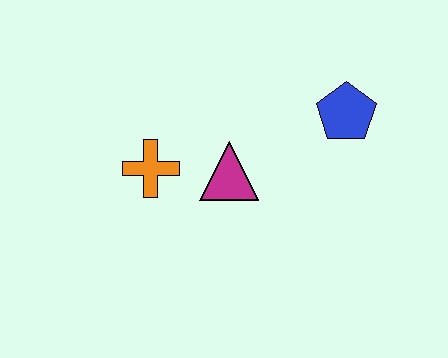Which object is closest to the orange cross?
The magenta triangle is closest to the orange cross.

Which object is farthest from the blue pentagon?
The orange cross is farthest from the blue pentagon.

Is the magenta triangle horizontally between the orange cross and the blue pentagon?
Yes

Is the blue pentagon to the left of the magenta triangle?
No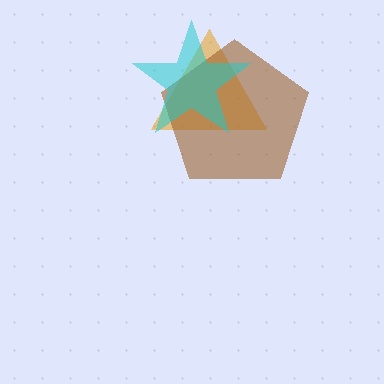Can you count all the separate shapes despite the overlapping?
Yes, there are 3 separate shapes.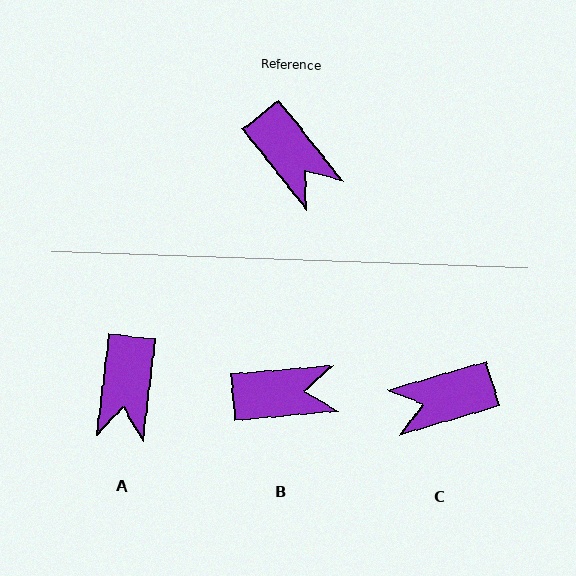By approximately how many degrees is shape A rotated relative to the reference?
Approximately 45 degrees clockwise.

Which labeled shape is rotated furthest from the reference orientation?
C, about 112 degrees away.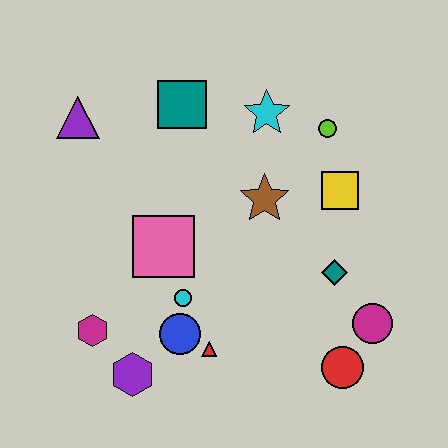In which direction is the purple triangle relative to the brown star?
The purple triangle is to the left of the brown star.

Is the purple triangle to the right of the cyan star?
No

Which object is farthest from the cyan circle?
The lime circle is farthest from the cyan circle.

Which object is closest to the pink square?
The cyan circle is closest to the pink square.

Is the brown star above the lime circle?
No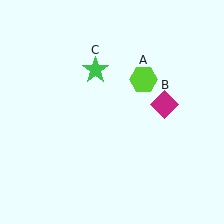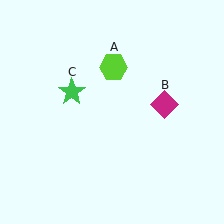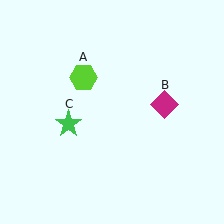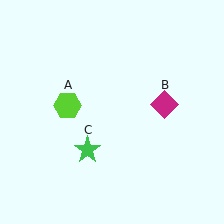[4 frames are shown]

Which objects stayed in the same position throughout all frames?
Magenta diamond (object B) remained stationary.